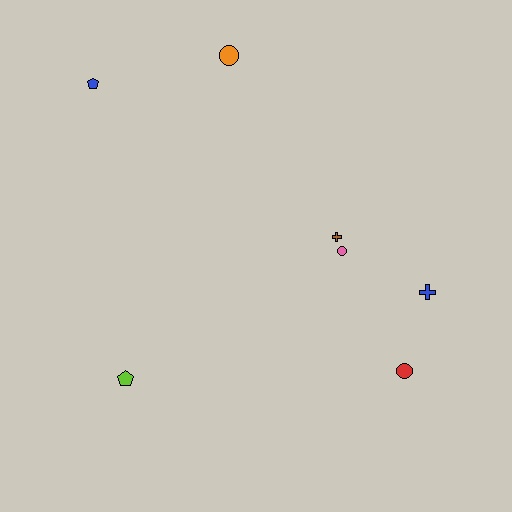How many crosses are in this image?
There are 2 crosses.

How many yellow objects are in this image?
There are no yellow objects.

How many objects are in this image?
There are 7 objects.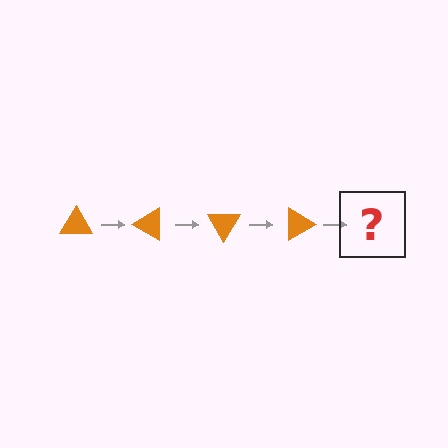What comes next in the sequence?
The next element should be an orange triangle rotated 120 degrees.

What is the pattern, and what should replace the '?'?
The pattern is that the triangle rotates 30 degrees each step. The '?' should be an orange triangle rotated 120 degrees.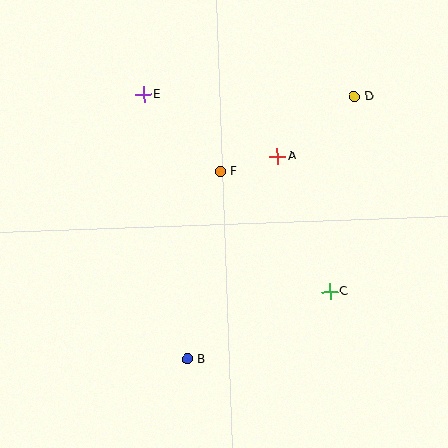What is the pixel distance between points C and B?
The distance between C and B is 158 pixels.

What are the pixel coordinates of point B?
Point B is at (187, 359).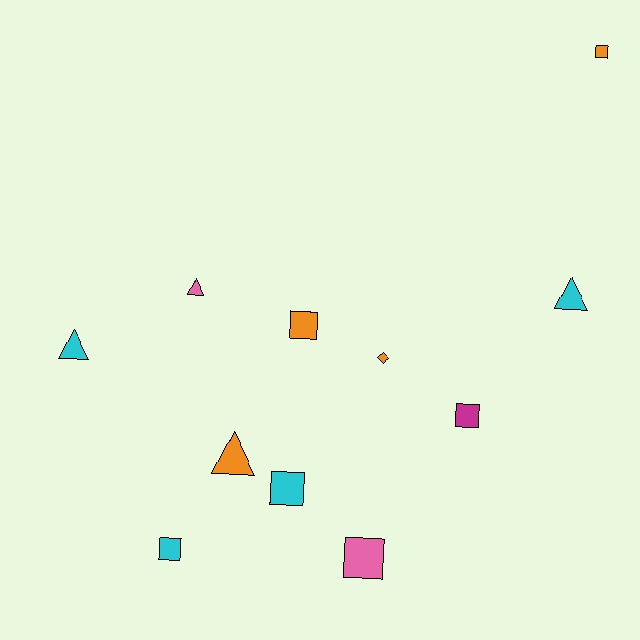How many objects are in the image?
There are 11 objects.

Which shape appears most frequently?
Square, with 6 objects.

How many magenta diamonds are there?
There are no magenta diamonds.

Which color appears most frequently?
Orange, with 4 objects.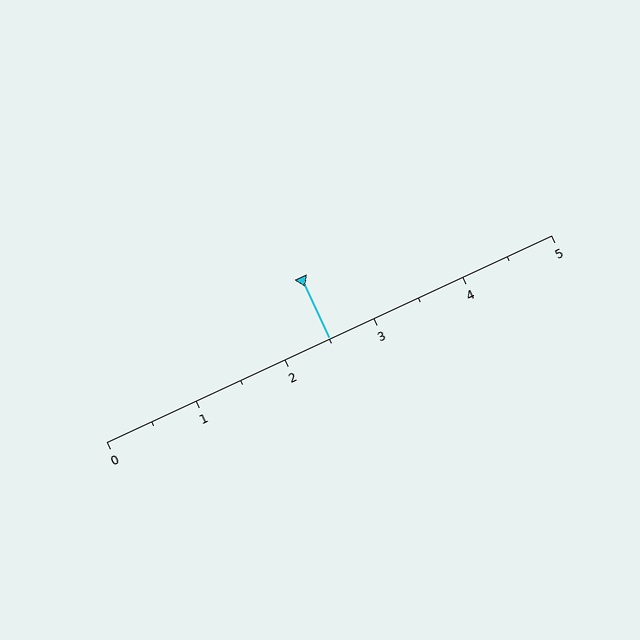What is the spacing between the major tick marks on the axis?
The major ticks are spaced 1 apart.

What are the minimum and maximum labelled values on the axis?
The axis runs from 0 to 5.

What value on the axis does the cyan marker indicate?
The marker indicates approximately 2.5.